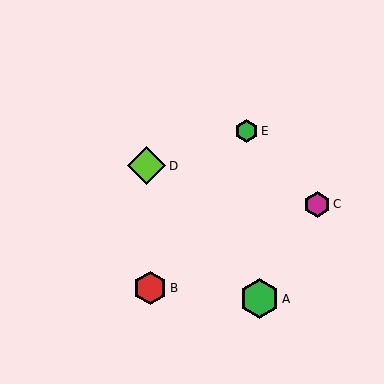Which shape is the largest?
The green hexagon (labeled A) is the largest.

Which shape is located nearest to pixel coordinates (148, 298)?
The red hexagon (labeled B) at (150, 288) is nearest to that location.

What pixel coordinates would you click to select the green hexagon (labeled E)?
Click at (247, 131) to select the green hexagon E.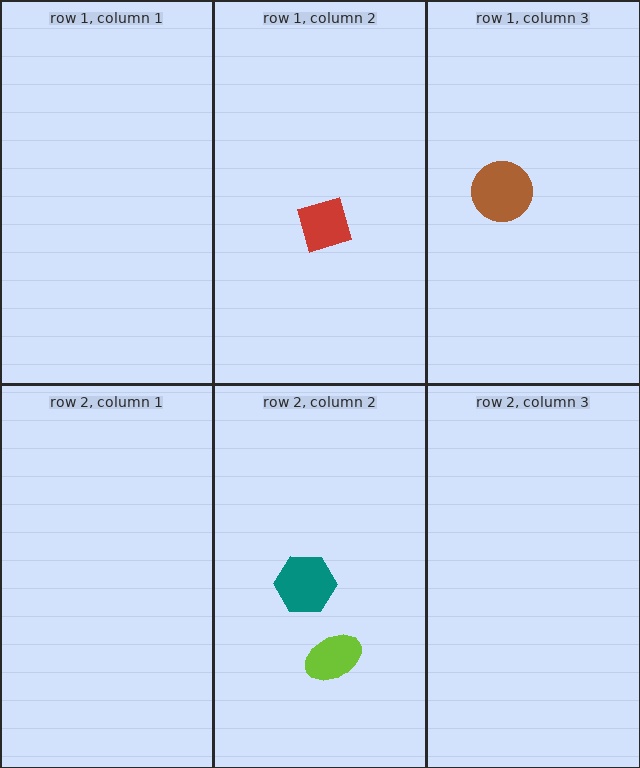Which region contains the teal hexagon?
The row 2, column 2 region.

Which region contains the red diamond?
The row 1, column 2 region.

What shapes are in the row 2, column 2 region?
The teal hexagon, the lime ellipse.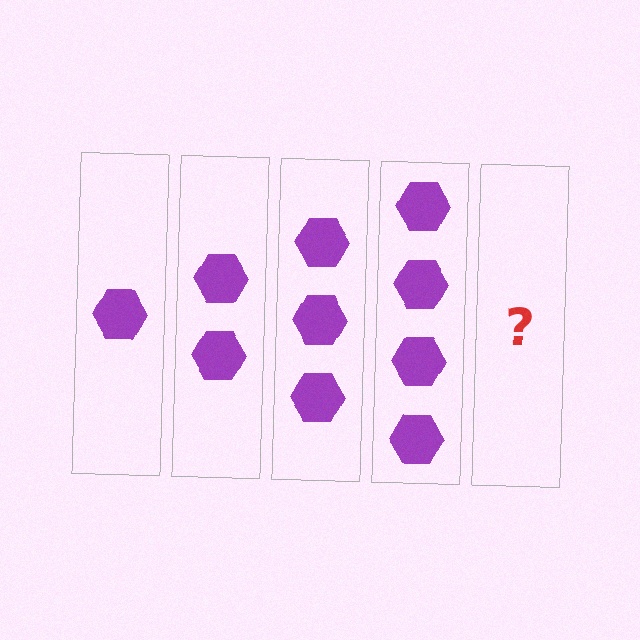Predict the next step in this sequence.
The next step is 5 hexagons.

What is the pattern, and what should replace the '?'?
The pattern is that each step adds one more hexagon. The '?' should be 5 hexagons.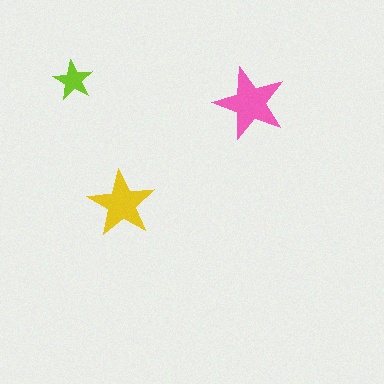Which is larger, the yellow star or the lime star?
The yellow one.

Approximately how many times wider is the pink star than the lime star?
About 2 times wider.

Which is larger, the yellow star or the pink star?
The pink one.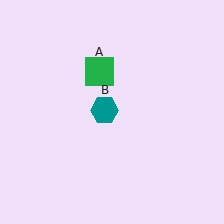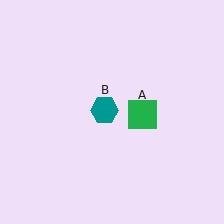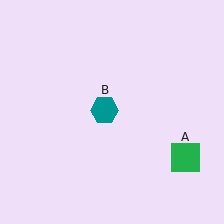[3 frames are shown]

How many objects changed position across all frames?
1 object changed position: green square (object A).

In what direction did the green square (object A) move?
The green square (object A) moved down and to the right.